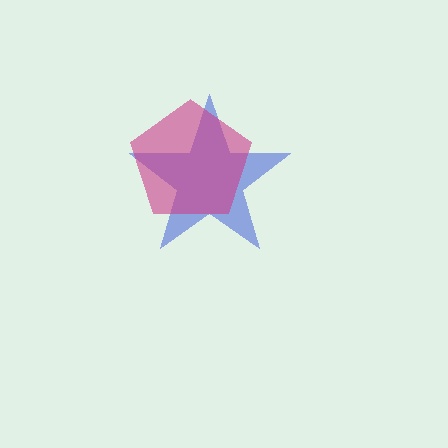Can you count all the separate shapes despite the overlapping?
Yes, there are 2 separate shapes.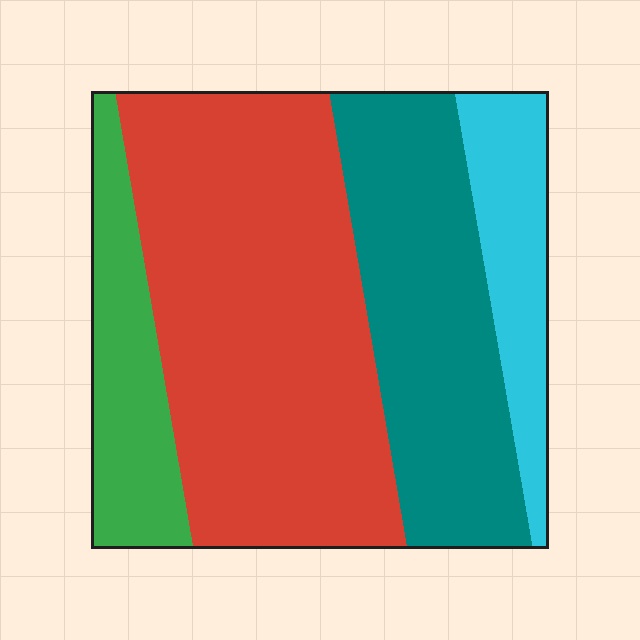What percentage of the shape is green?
Green takes up less than a sixth of the shape.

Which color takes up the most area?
Red, at roughly 45%.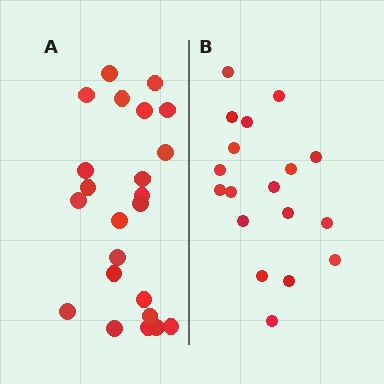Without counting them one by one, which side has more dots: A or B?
Region A (the left region) has more dots.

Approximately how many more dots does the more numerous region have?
Region A has about 5 more dots than region B.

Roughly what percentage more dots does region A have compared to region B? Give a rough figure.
About 30% more.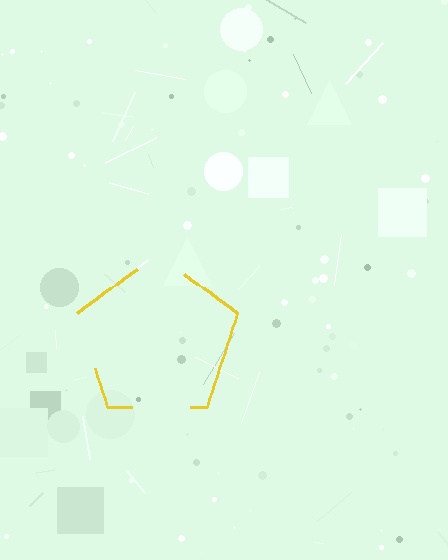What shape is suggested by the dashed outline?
The dashed outline suggests a pentagon.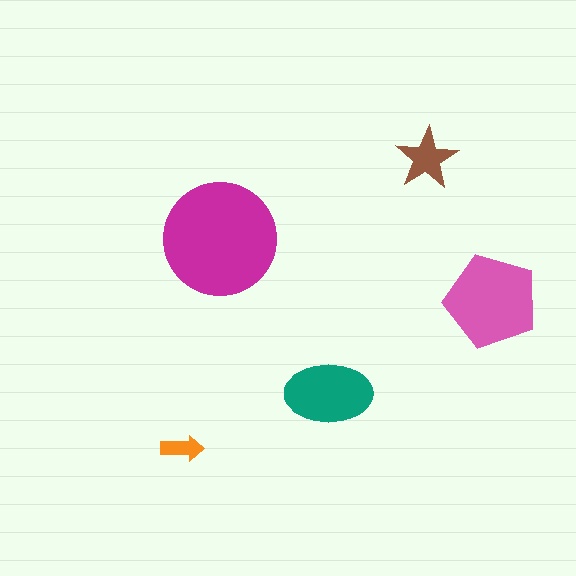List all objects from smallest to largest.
The orange arrow, the brown star, the teal ellipse, the pink pentagon, the magenta circle.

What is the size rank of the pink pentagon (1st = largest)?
2nd.